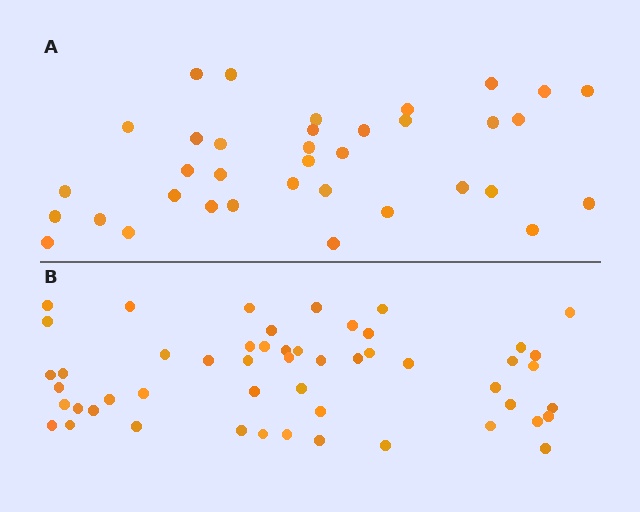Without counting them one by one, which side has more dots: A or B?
Region B (the bottom region) has more dots.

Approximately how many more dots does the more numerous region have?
Region B has approximately 15 more dots than region A.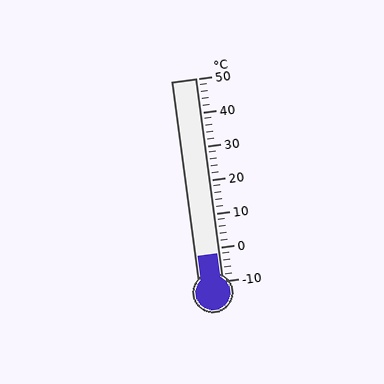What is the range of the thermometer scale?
The thermometer scale ranges from -10°C to 50°C.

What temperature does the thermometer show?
The thermometer shows approximately -2°C.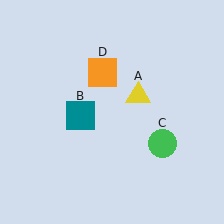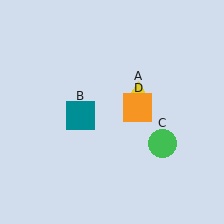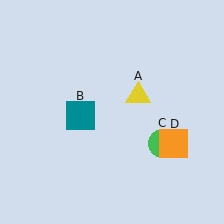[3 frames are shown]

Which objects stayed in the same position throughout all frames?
Yellow triangle (object A) and teal square (object B) and green circle (object C) remained stationary.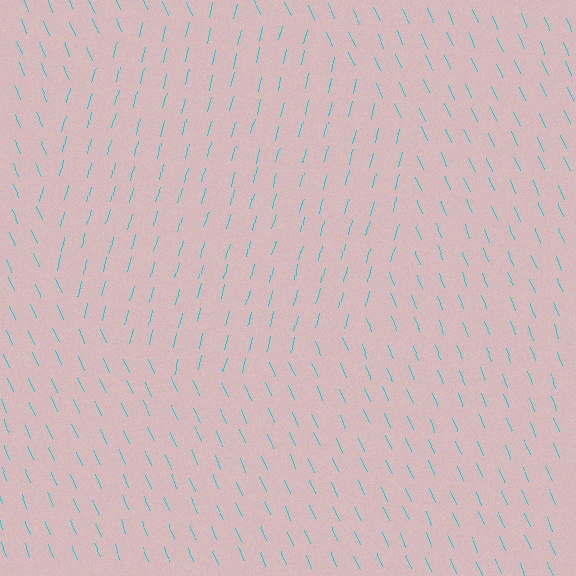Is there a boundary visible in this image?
Yes, there is a texture boundary formed by a change in line orientation.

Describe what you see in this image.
The image is filled with small cyan line segments. A circle region in the image has lines oriented differently from the surrounding lines, creating a visible texture boundary.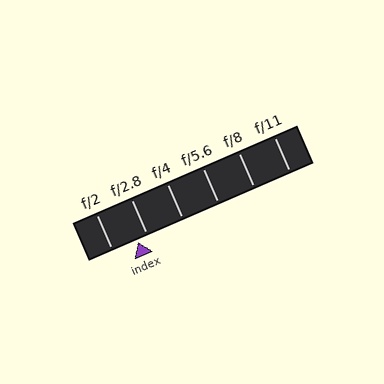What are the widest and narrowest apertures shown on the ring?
The widest aperture shown is f/2 and the narrowest is f/11.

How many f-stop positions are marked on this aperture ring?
There are 6 f-stop positions marked.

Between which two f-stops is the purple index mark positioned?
The index mark is between f/2 and f/2.8.